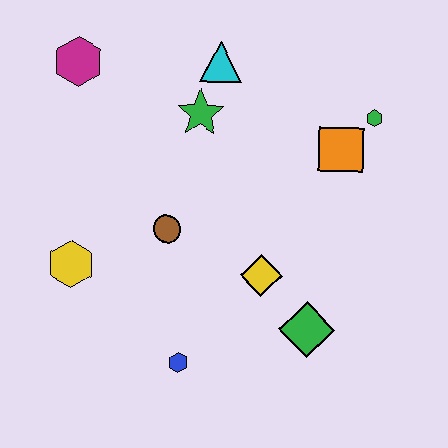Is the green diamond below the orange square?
Yes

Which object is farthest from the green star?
The blue hexagon is farthest from the green star.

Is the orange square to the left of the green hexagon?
Yes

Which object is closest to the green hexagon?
The orange square is closest to the green hexagon.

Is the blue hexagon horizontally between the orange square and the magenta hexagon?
Yes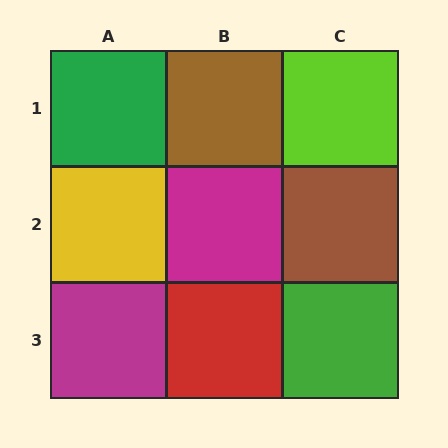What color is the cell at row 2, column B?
Magenta.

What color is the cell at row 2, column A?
Yellow.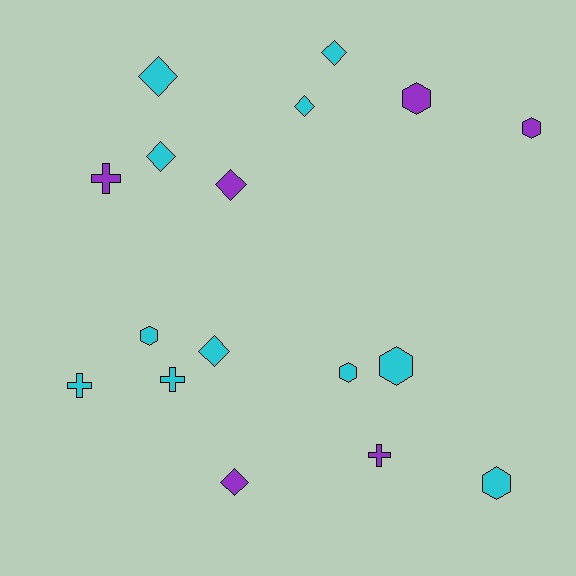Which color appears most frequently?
Cyan, with 11 objects.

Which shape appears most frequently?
Diamond, with 7 objects.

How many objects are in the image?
There are 17 objects.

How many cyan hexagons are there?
There are 4 cyan hexagons.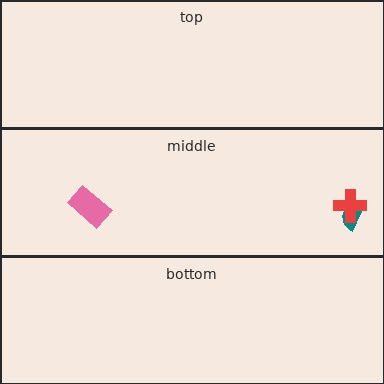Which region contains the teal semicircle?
The middle region.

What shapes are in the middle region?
The teal semicircle, the red cross, the pink rectangle.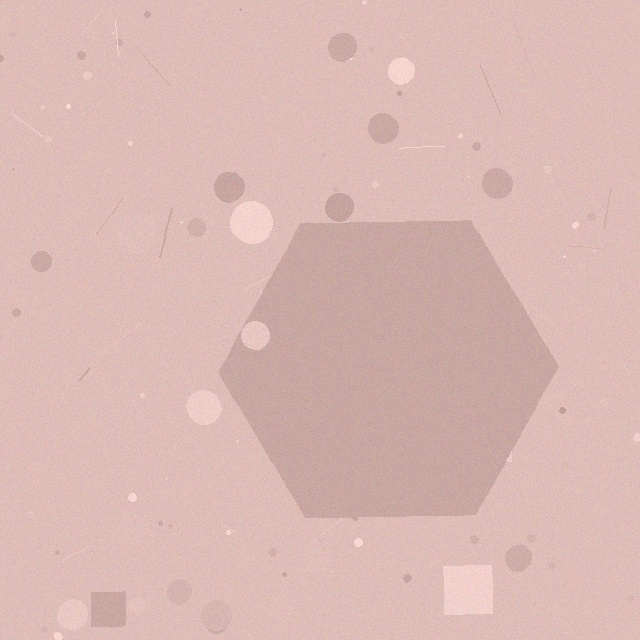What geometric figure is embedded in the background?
A hexagon is embedded in the background.